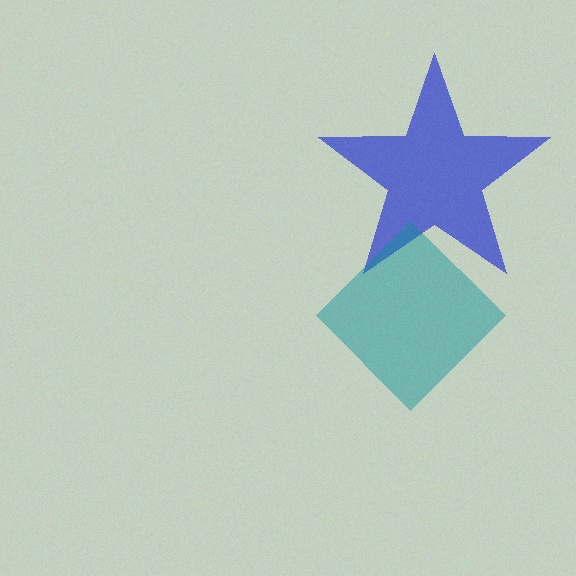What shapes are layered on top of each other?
The layered shapes are: a blue star, a teal diamond.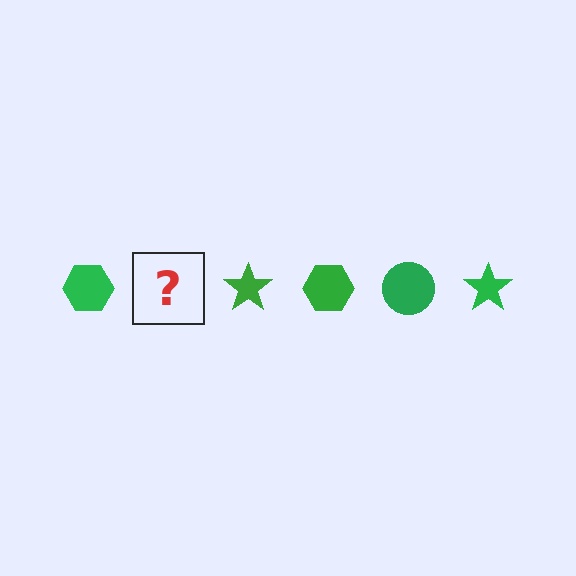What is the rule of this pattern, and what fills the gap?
The rule is that the pattern cycles through hexagon, circle, star shapes in green. The gap should be filled with a green circle.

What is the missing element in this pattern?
The missing element is a green circle.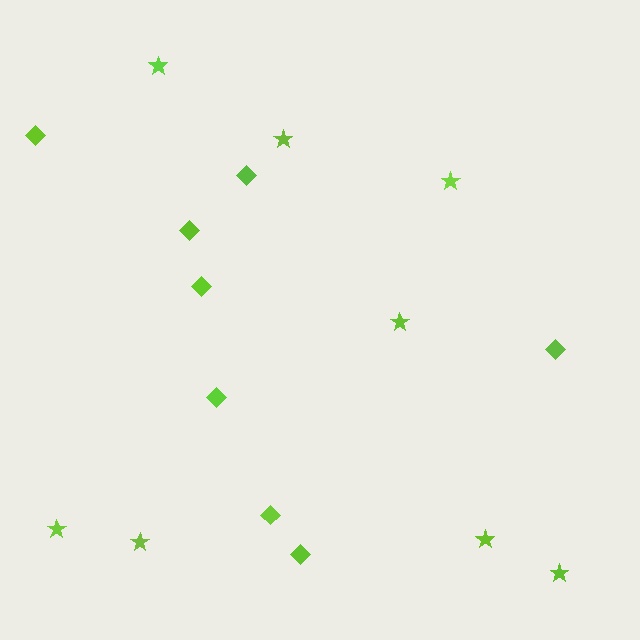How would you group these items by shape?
There are 2 groups: one group of diamonds (8) and one group of stars (8).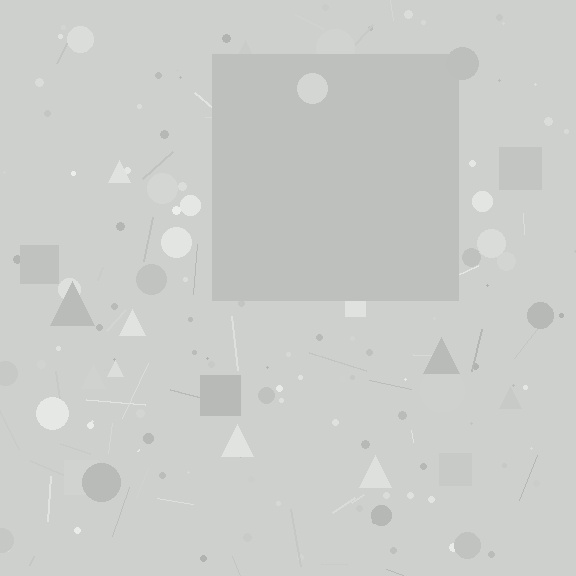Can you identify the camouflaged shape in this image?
The camouflaged shape is a square.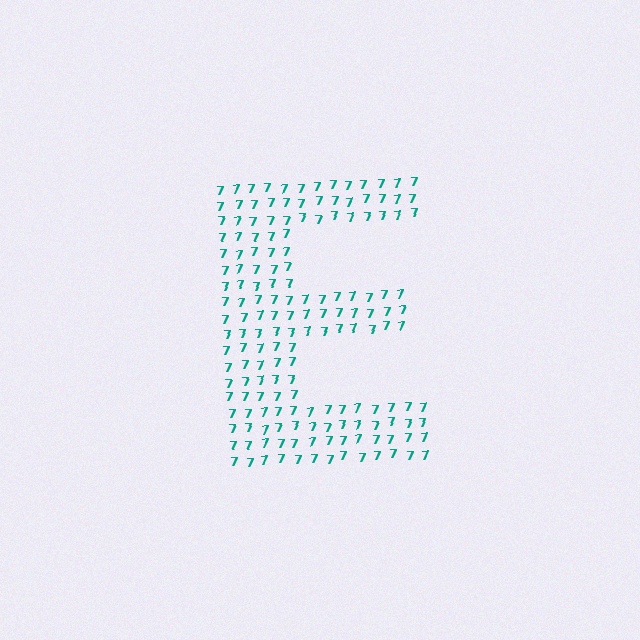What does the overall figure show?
The overall figure shows the letter E.